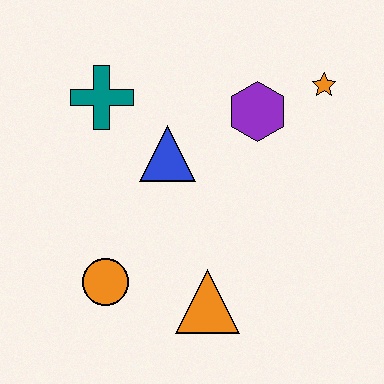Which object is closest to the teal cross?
The blue triangle is closest to the teal cross.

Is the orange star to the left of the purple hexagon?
No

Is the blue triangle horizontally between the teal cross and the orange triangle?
Yes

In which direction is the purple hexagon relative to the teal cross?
The purple hexagon is to the right of the teal cross.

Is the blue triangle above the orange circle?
Yes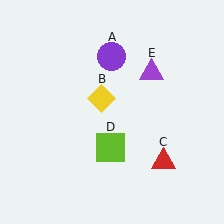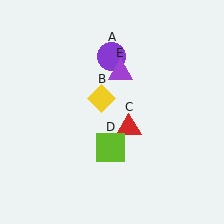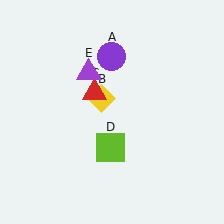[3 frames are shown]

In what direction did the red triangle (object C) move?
The red triangle (object C) moved up and to the left.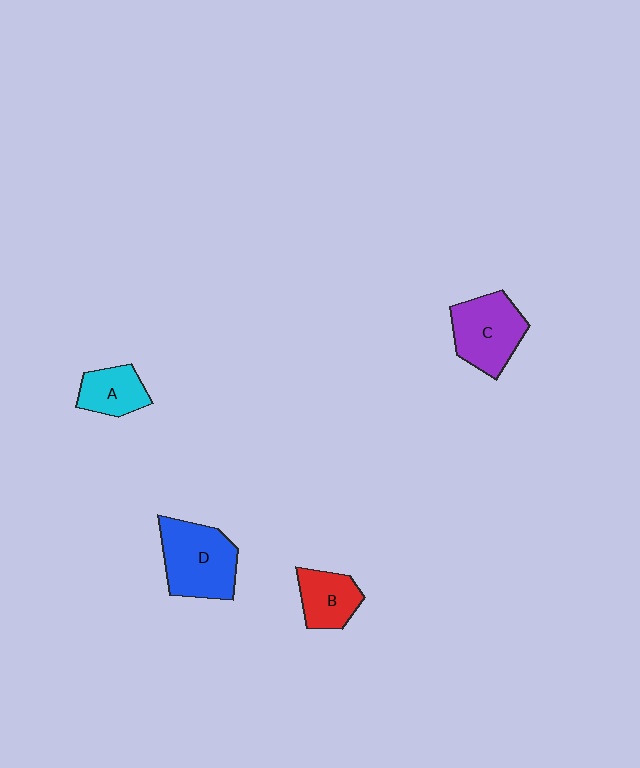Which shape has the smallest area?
Shape A (cyan).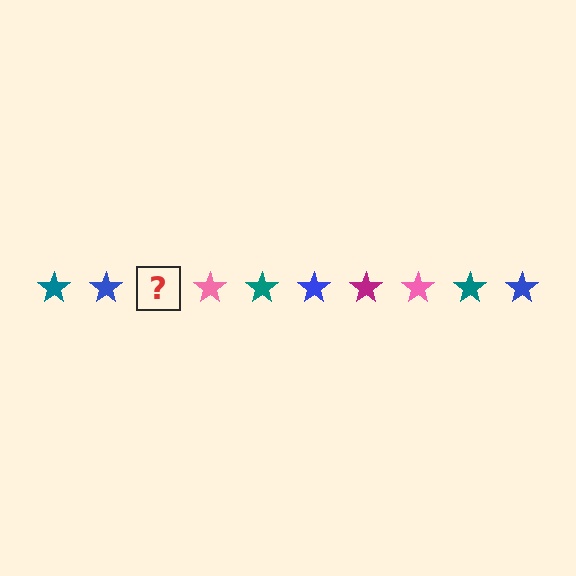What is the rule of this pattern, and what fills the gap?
The rule is that the pattern cycles through teal, blue, magenta, pink stars. The gap should be filled with a magenta star.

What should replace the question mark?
The question mark should be replaced with a magenta star.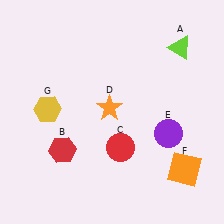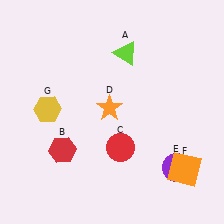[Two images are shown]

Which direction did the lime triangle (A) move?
The lime triangle (A) moved left.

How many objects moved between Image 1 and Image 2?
2 objects moved between the two images.